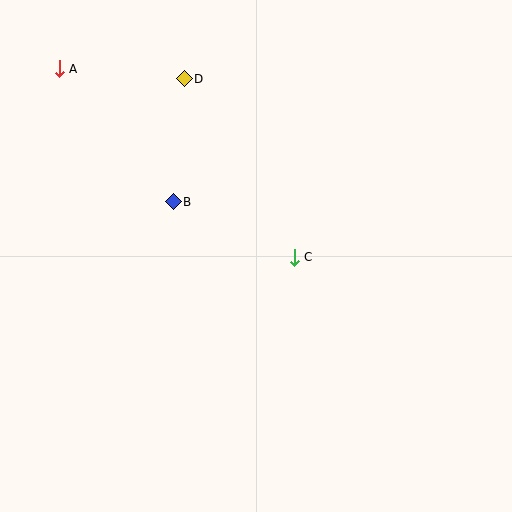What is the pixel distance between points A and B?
The distance between A and B is 175 pixels.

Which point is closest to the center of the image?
Point C at (294, 257) is closest to the center.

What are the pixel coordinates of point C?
Point C is at (294, 257).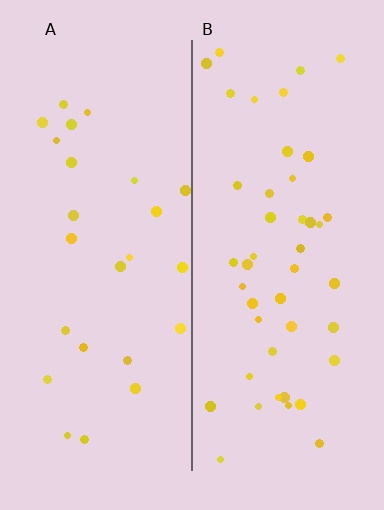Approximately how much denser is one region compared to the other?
Approximately 1.8× — region B over region A.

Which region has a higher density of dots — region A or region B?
B (the right).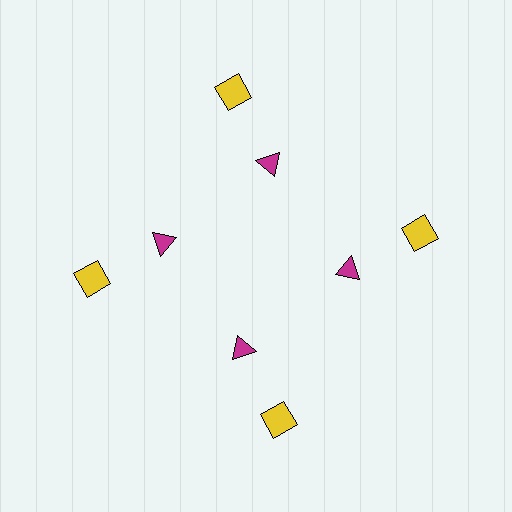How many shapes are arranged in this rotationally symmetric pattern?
There are 8 shapes, arranged in 4 groups of 2.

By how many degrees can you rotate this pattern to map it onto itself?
The pattern maps onto itself every 90 degrees of rotation.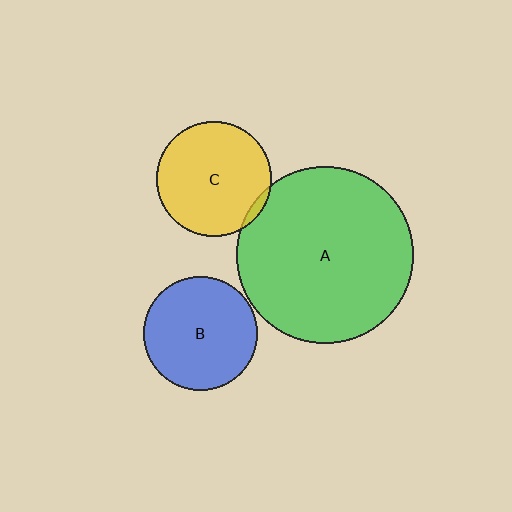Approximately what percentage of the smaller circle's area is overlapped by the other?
Approximately 5%.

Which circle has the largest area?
Circle A (green).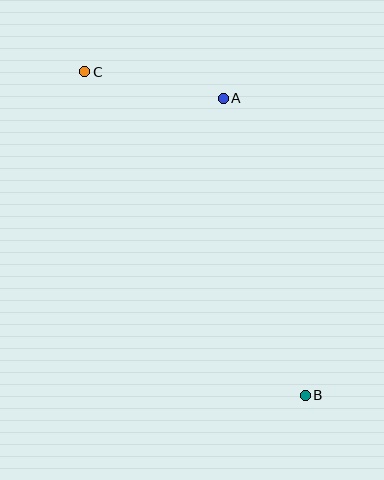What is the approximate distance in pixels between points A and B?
The distance between A and B is approximately 309 pixels.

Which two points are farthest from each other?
Points B and C are farthest from each other.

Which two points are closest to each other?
Points A and C are closest to each other.